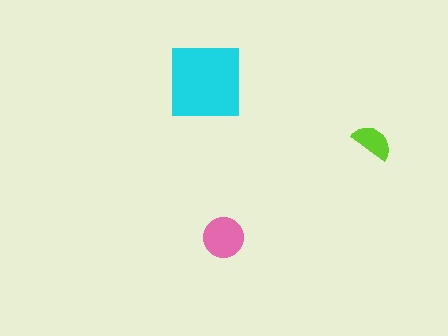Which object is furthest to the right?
The lime semicircle is rightmost.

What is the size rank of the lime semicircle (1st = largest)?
3rd.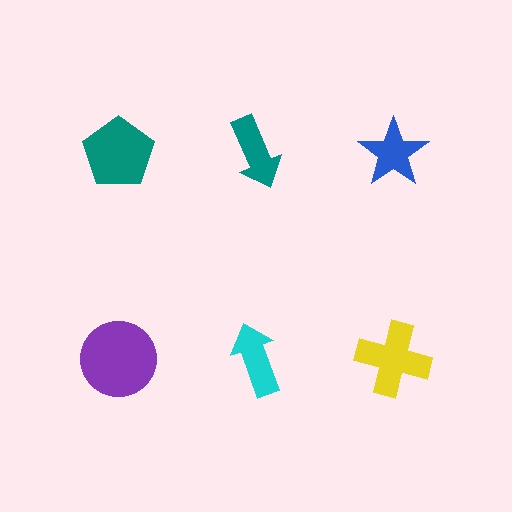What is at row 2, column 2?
A cyan arrow.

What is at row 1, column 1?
A teal pentagon.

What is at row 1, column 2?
A teal arrow.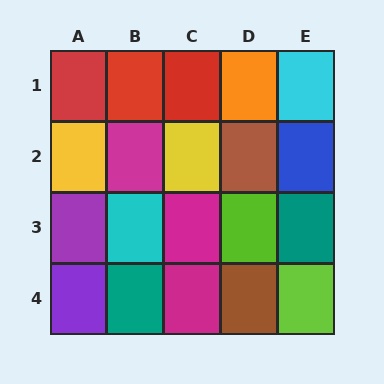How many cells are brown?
2 cells are brown.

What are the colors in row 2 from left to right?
Yellow, magenta, yellow, brown, blue.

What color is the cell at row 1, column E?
Cyan.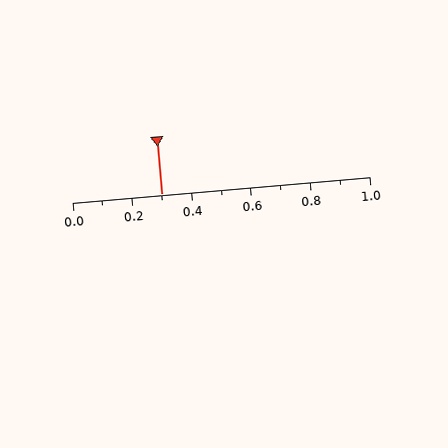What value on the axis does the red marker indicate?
The marker indicates approximately 0.3.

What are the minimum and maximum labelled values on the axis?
The axis runs from 0.0 to 1.0.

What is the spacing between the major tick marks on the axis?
The major ticks are spaced 0.2 apart.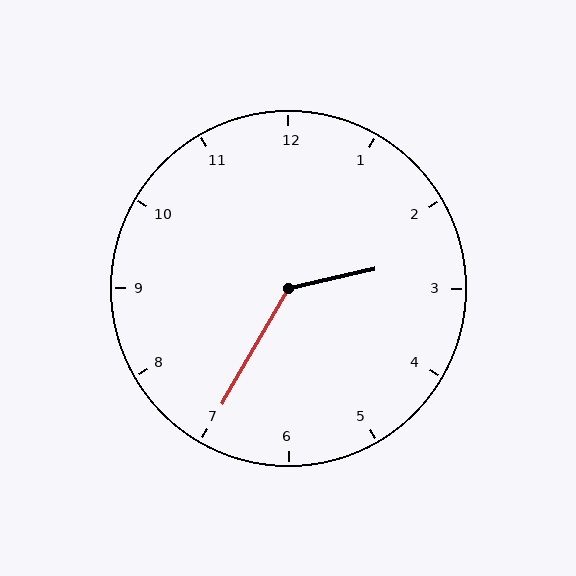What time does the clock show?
2:35.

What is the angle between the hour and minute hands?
Approximately 132 degrees.